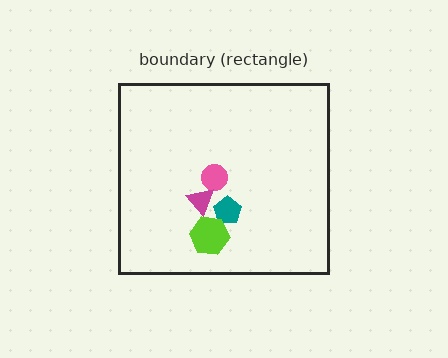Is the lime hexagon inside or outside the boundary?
Inside.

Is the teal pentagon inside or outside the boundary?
Inside.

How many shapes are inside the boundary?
4 inside, 0 outside.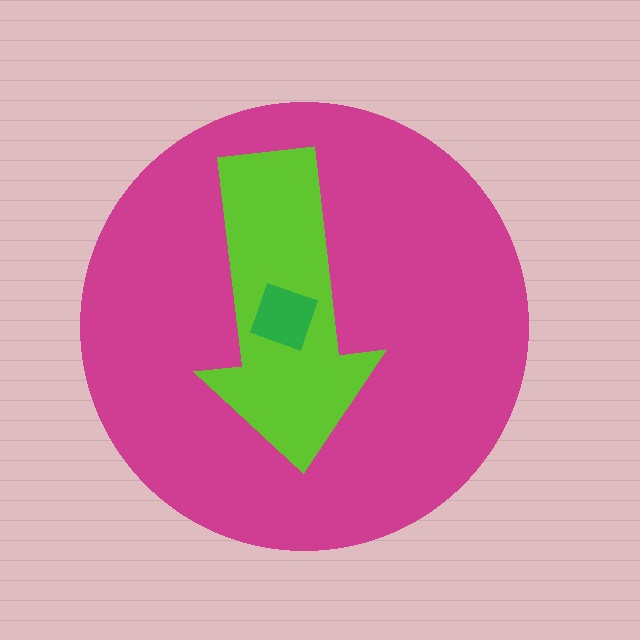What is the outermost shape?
The magenta circle.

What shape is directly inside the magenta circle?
The lime arrow.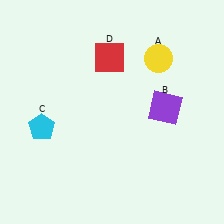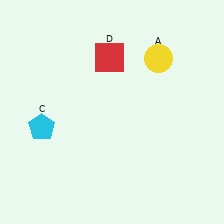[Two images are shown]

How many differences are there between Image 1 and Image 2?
There is 1 difference between the two images.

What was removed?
The purple square (B) was removed in Image 2.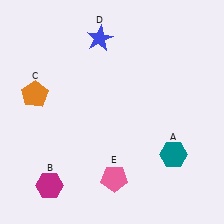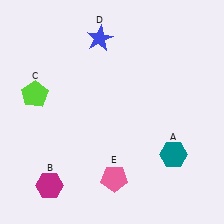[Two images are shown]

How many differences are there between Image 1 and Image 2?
There is 1 difference between the two images.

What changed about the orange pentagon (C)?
In Image 1, C is orange. In Image 2, it changed to lime.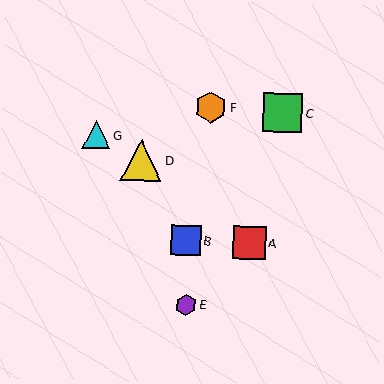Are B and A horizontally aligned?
Yes, both are at y≈241.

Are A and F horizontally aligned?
No, A is at y≈243 and F is at y≈107.